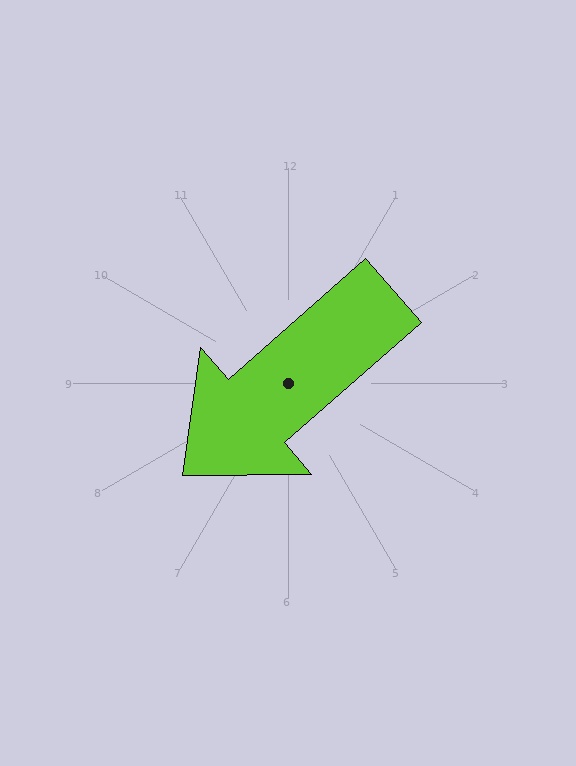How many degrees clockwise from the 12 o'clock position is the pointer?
Approximately 229 degrees.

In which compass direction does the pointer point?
Southwest.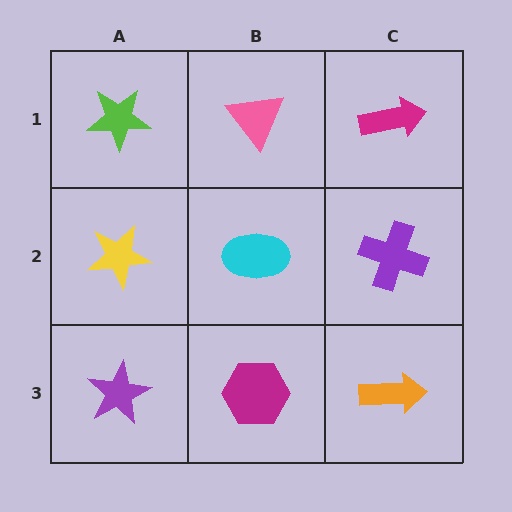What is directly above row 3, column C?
A purple cross.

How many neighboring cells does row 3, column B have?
3.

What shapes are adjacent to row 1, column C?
A purple cross (row 2, column C), a pink triangle (row 1, column B).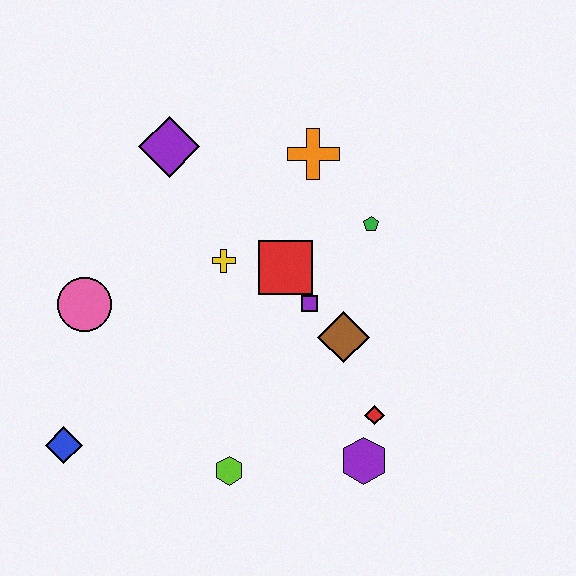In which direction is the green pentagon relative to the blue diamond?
The green pentagon is to the right of the blue diamond.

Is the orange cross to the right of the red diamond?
No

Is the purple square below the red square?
Yes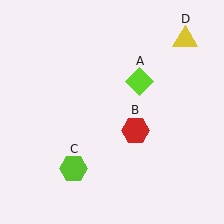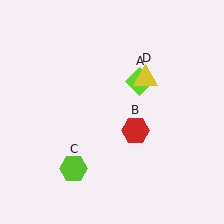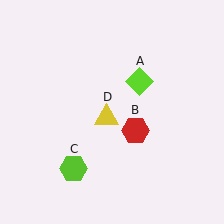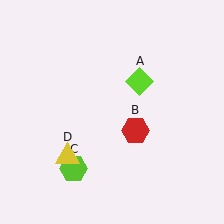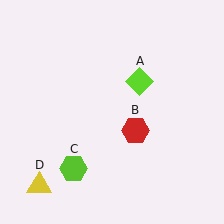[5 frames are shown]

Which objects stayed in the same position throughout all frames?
Lime diamond (object A) and red hexagon (object B) and lime hexagon (object C) remained stationary.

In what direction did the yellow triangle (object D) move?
The yellow triangle (object D) moved down and to the left.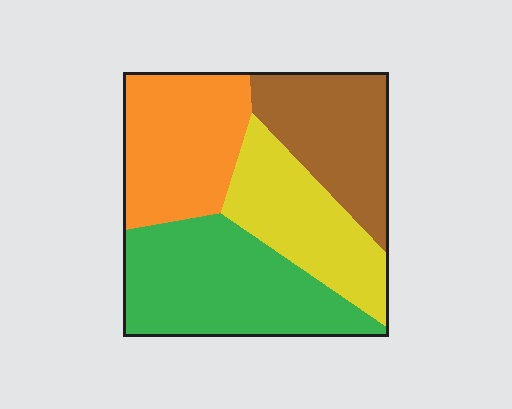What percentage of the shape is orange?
Orange covers roughly 25% of the shape.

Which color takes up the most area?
Green, at roughly 30%.